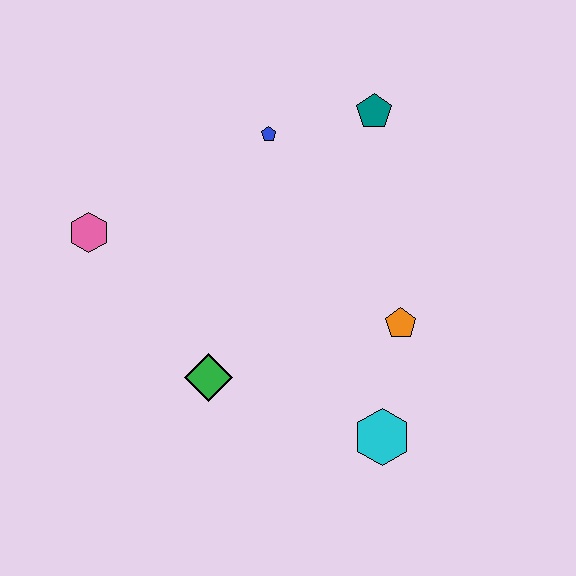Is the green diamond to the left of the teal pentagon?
Yes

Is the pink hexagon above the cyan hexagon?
Yes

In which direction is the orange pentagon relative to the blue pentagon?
The orange pentagon is below the blue pentagon.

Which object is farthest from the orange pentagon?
The pink hexagon is farthest from the orange pentagon.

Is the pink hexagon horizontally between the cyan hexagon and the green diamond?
No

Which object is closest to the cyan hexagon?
The orange pentagon is closest to the cyan hexagon.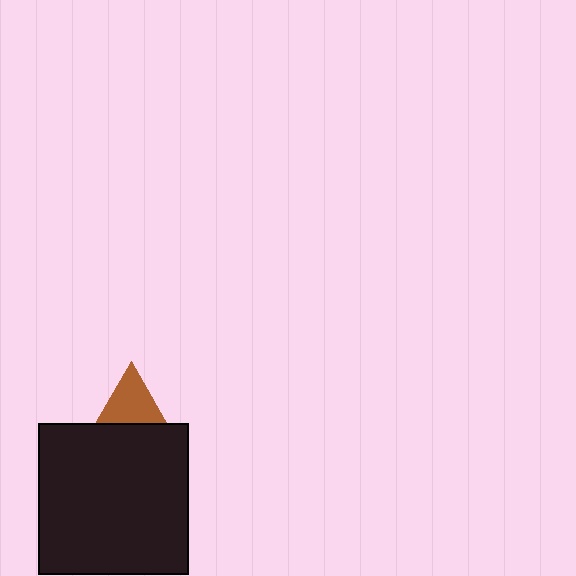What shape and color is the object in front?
The object in front is a black square.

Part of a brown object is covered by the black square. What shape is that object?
It is a triangle.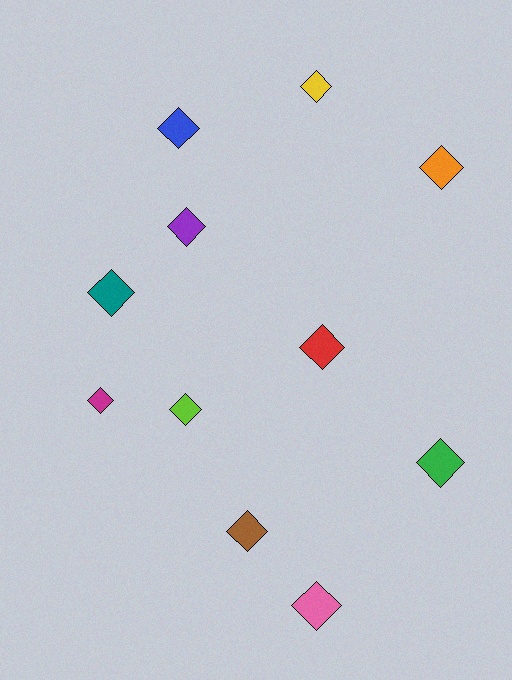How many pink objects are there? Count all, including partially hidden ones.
There is 1 pink object.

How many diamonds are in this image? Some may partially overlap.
There are 11 diamonds.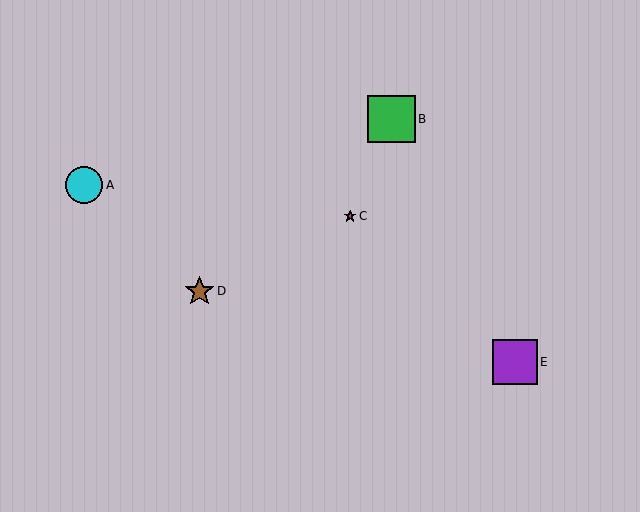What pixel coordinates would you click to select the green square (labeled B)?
Click at (391, 119) to select the green square B.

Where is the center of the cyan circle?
The center of the cyan circle is at (84, 185).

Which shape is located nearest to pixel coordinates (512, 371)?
The purple square (labeled E) at (515, 362) is nearest to that location.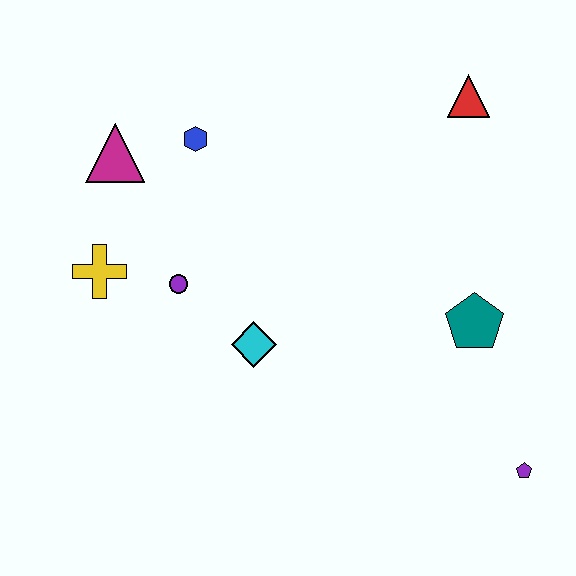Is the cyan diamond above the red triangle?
No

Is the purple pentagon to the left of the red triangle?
No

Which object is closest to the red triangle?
The teal pentagon is closest to the red triangle.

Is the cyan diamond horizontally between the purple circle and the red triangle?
Yes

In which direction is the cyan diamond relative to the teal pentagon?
The cyan diamond is to the left of the teal pentagon.